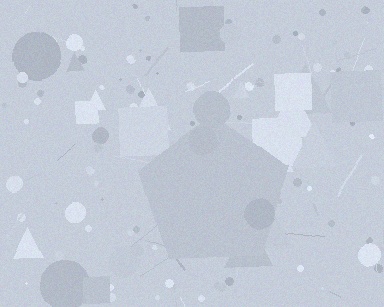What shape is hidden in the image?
A pentagon is hidden in the image.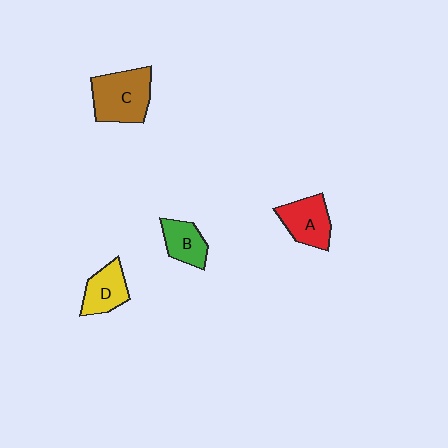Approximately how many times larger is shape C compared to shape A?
Approximately 1.4 times.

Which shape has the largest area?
Shape C (brown).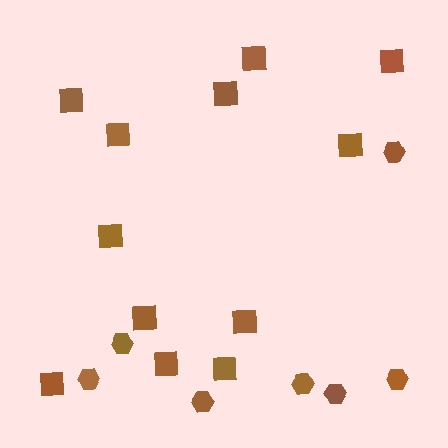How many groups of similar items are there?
There are 2 groups: one group of hexagons (7) and one group of squares (12).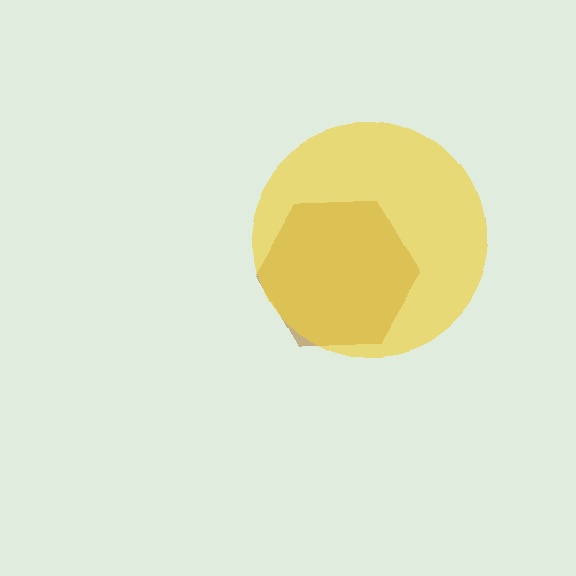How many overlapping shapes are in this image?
There are 2 overlapping shapes in the image.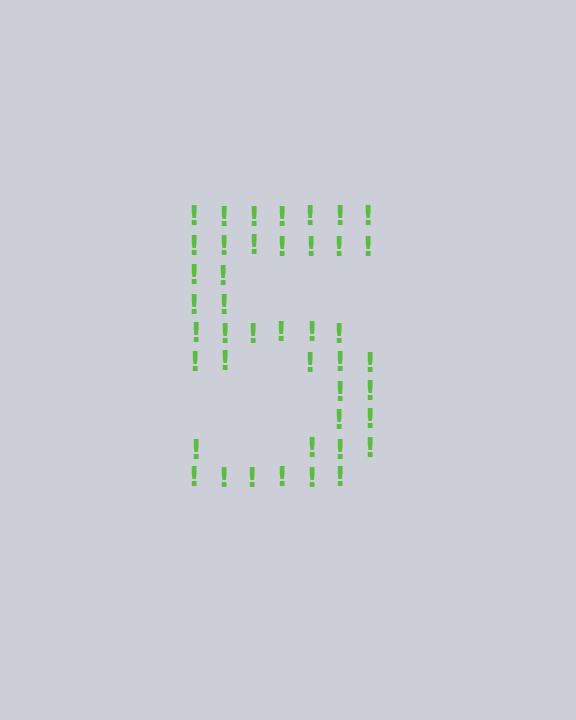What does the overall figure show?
The overall figure shows the digit 5.